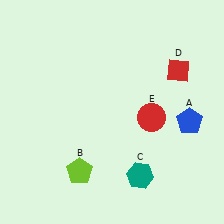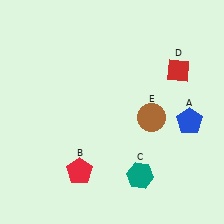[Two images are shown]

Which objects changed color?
B changed from lime to red. E changed from red to brown.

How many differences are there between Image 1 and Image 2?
There are 2 differences between the two images.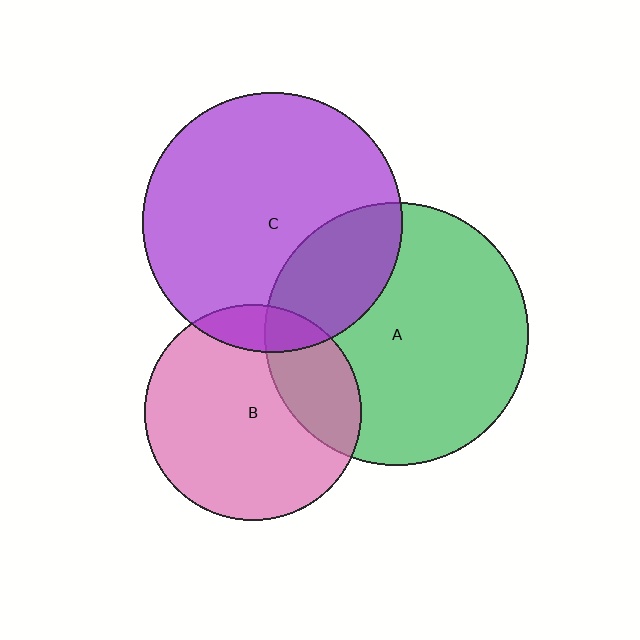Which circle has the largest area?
Circle A (green).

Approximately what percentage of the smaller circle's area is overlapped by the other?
Approximately 15%.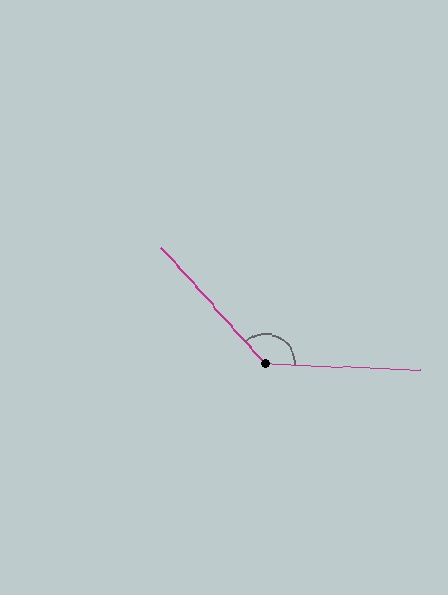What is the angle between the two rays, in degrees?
Approximately 134 degrees.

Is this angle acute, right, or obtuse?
It is obtuse.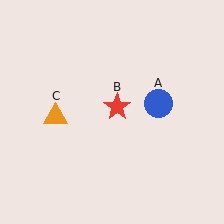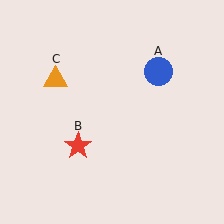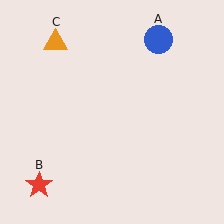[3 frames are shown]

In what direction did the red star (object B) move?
The red star (object B) moved down and to the left.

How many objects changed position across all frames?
3 objects changed position: blue circle (object A), red star (object B), orange triangle (object C).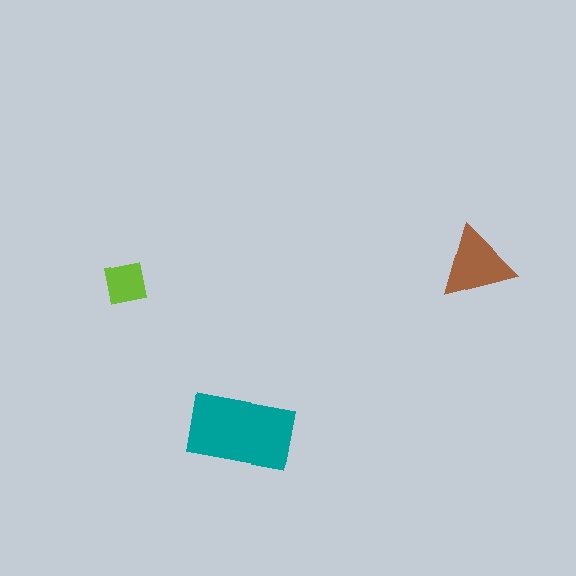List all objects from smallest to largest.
The lime square, the brown triangle, the teal rectangle.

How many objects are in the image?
There are 3 objects in the image.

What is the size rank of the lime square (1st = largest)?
3rd.